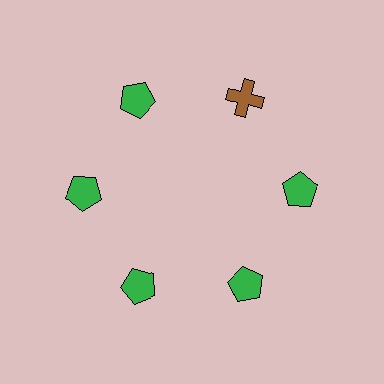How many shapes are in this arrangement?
There are 6 shapes arranged in a ring pattern.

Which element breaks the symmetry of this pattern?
The brown cross at roughly the 1 o'clock position breaks the symmetry. All other shapes are green pentagons.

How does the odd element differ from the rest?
It differs in both color (brown instead of green) and shape (cross instead of pentagon).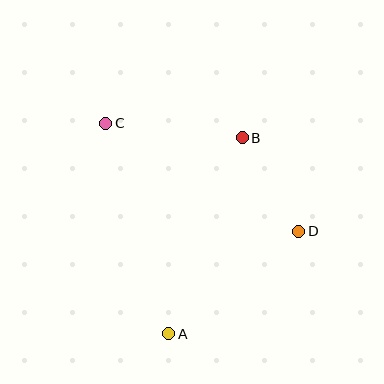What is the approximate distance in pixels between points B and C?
The distance between B and C is approximately 138 pixels.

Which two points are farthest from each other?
Points C and D are farthest from each other.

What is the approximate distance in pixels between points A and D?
The distance between A and D is approximately 165 pixels.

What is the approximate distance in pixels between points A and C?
The distance between A and C is approximately 220 pixels.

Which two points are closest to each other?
Points B and D are closest to each other.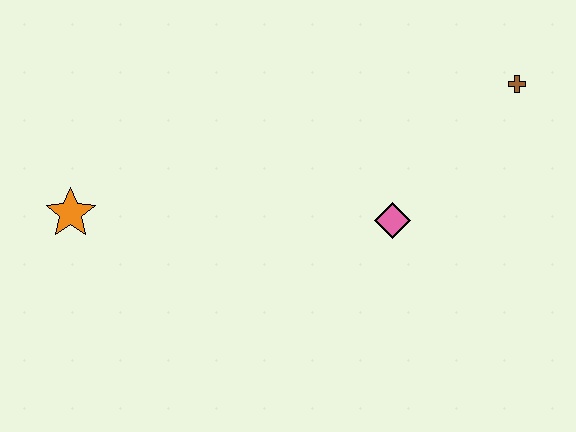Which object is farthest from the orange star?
The brown cross is farthest from the orange star.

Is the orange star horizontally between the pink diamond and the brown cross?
No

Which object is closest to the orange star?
The pink diamond is closest to the orange star.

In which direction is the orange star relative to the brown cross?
The orange star is to the left of the brown cross.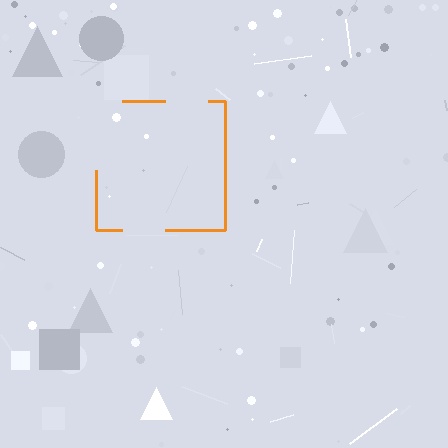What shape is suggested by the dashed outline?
The dashed outline suggests a square.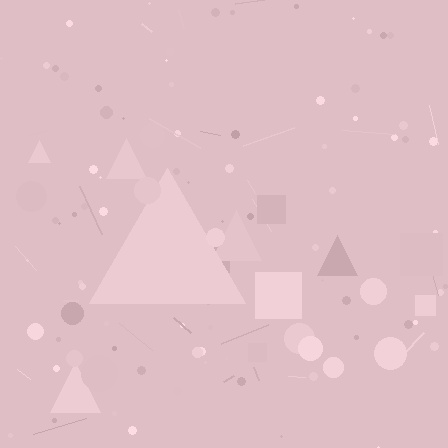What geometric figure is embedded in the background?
A triangle is embedded in the background.